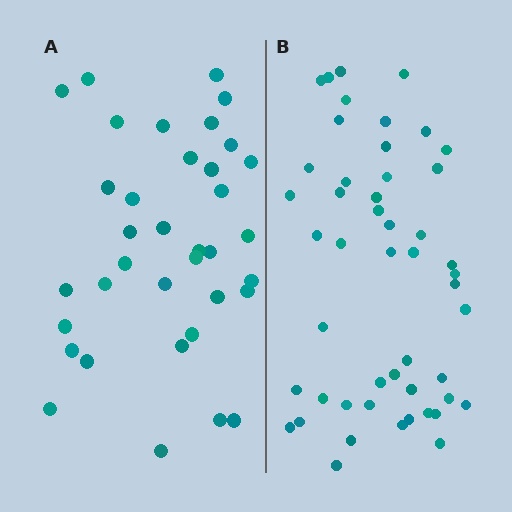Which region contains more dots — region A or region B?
Region B (the right region) has more dots.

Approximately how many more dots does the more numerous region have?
Region B has approximately 15 more dots than region A.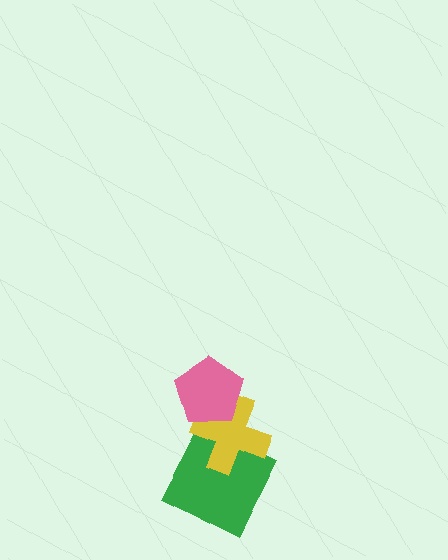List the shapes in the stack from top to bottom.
From top to bottom: the pink pentagon, the yellow cross, the green square.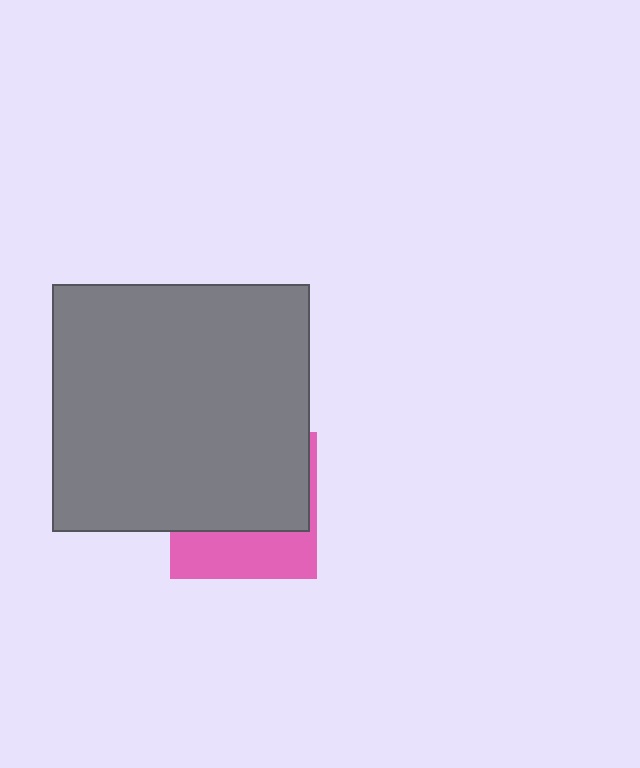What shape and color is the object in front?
The object in front is a gray rectangle.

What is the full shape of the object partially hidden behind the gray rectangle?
The partially hidden object is a pink square.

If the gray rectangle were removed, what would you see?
You would see the complete pink square.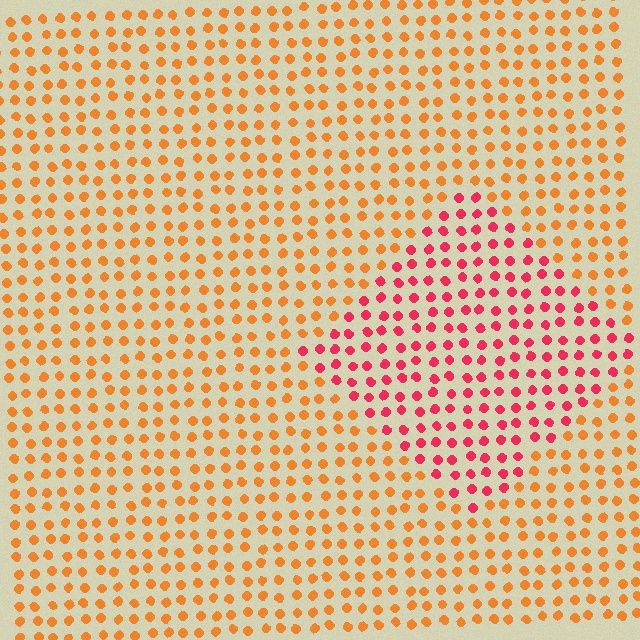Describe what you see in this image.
The image is filled with small orange elements in a uniform arrangement. A diamond-shaped region is visible where the elements are tinted to a slightly different hue, forming a subtle color boundary.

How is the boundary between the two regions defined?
The boundary is defined purely by a slight shift in hue (about 42 degrees). Spacing, size, and orientation are identical on both sides.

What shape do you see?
I see a diamond.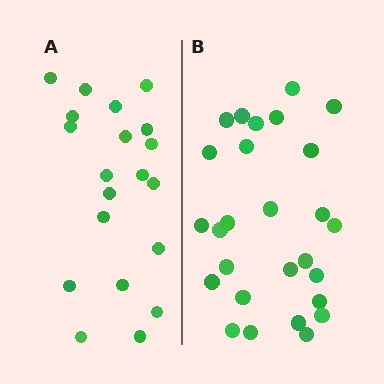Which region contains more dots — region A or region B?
Region B (the right region) has more dots.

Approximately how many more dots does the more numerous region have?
Region B has roughly 8 or so more dots than region A.